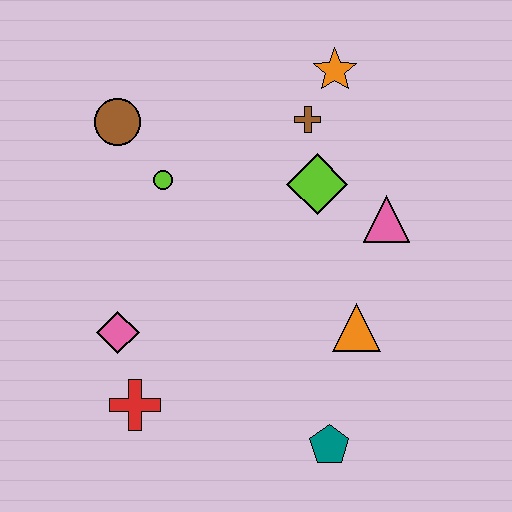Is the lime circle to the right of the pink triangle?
No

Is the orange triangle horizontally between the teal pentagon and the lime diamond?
No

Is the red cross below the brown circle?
Yes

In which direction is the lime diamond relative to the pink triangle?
The lime diamond is to the left of the pink triangle.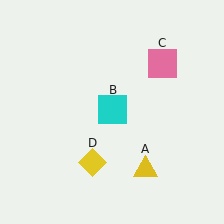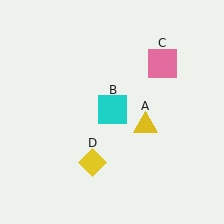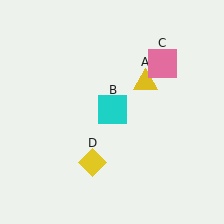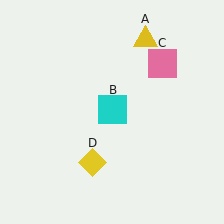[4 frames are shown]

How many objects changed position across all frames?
1 object changed position: yellow triangle (object A).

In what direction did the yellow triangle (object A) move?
The yellow triangle (object A) moved up.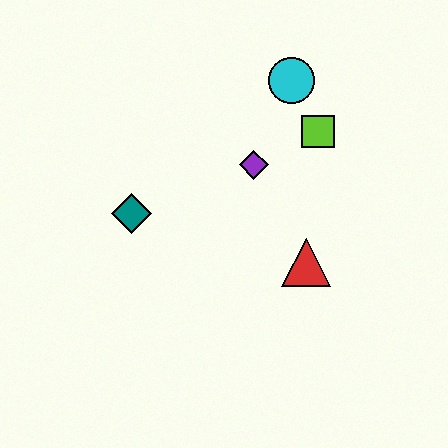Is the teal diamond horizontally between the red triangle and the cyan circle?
No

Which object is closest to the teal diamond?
The purple diamond is closest to the teal diamond.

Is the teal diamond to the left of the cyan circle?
Yes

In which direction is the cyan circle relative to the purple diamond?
The cyan circle is above the purple diamond.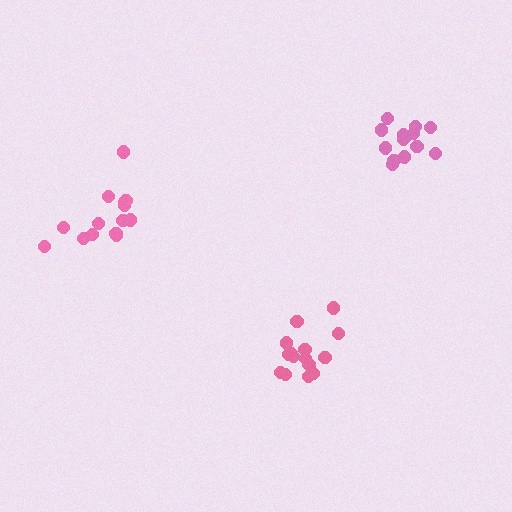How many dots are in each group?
Group 1: 14 dots, Group 2: 14 dots, Group 3: 15 dots (43 total).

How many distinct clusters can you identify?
There are 3 distinct clusters.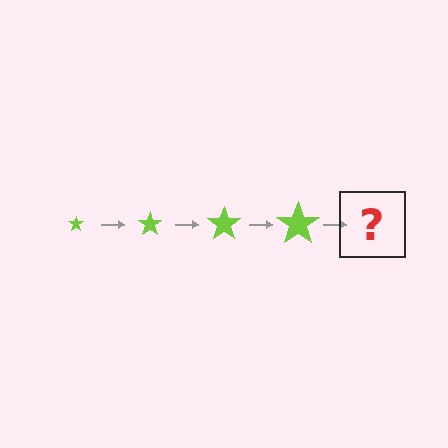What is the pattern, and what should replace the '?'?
The pattern is that the star gets progressively larger each step. The '?' should be a lime star, larger than the previous one.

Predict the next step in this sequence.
The next step is a lime star, larger than the previous one.